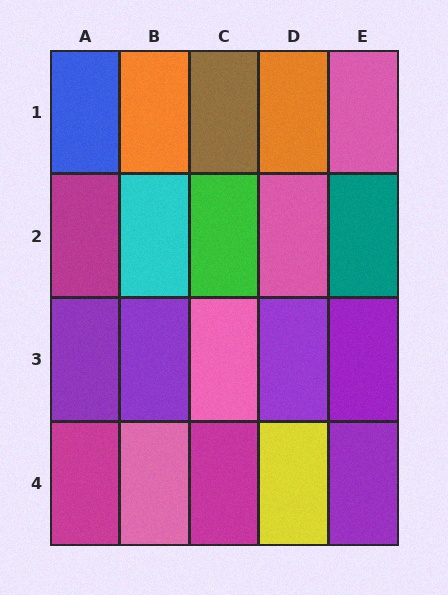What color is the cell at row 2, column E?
Teal.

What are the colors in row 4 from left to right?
Magenta, pink, magenta, yellow, purple.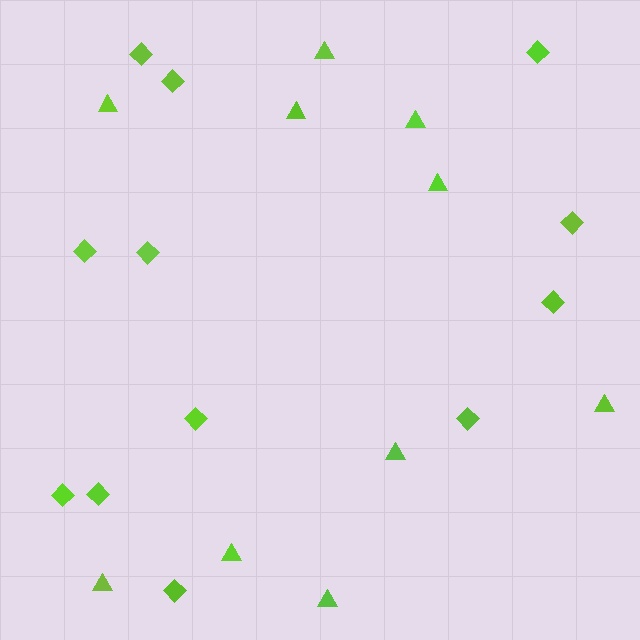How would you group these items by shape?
There are 2 groups: one group of triangles (10) and one group of diamonds (12).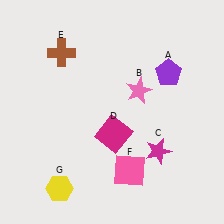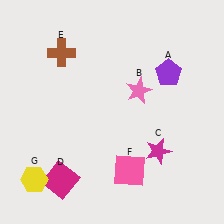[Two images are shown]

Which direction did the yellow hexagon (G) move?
The yellow hexagon (G) moved left.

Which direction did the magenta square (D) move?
The magenta square (D) moved left.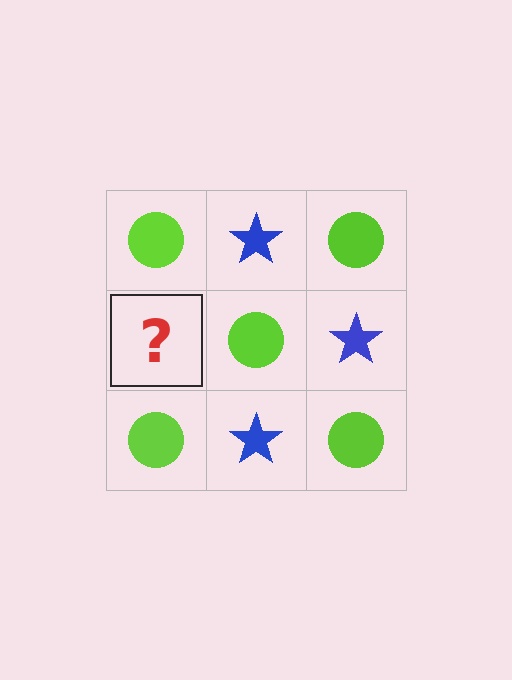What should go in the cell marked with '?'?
The missing cell should contain a blue star.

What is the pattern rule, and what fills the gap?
The rule is that it alternates lime circle and blue star in a checkerboard pattern. The gap should be filled with a blue star.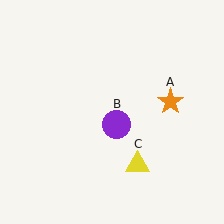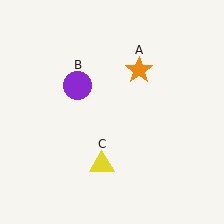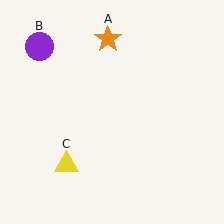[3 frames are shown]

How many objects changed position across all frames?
3 objects changed position: orange star (object A), purple circle (object B), yellow triangle (object C).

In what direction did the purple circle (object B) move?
The purple circle (object B) moved up and to the left.